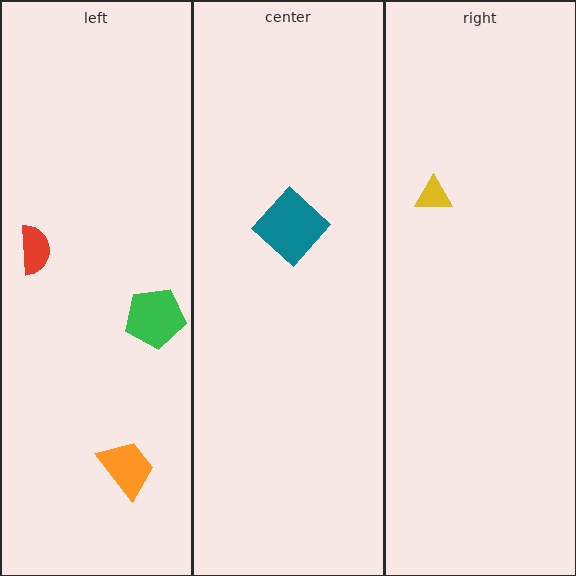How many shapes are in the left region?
3.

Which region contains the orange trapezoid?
The left region.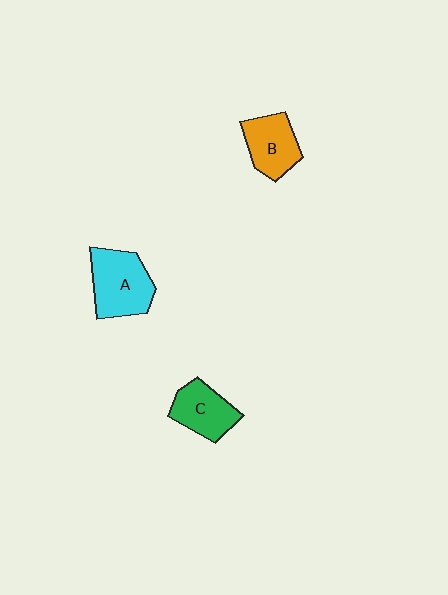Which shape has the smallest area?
Shape C (green).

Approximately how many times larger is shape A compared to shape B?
Approximately 1.3 times.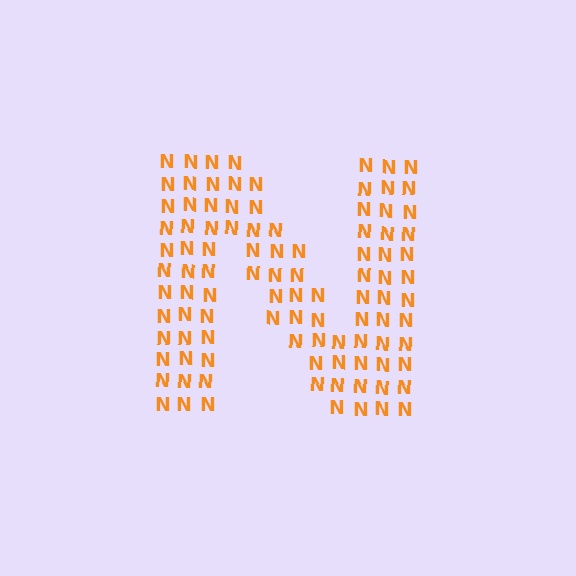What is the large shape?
The large shape is the letter N.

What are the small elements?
The small elements are letter N's.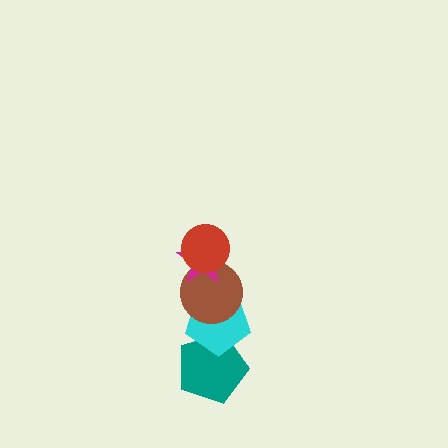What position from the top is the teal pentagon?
The teal pentagon is 5th from the top.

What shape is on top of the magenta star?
The red circle is on top of the magenta star.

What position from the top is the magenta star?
The magenta star is 2nd from the top.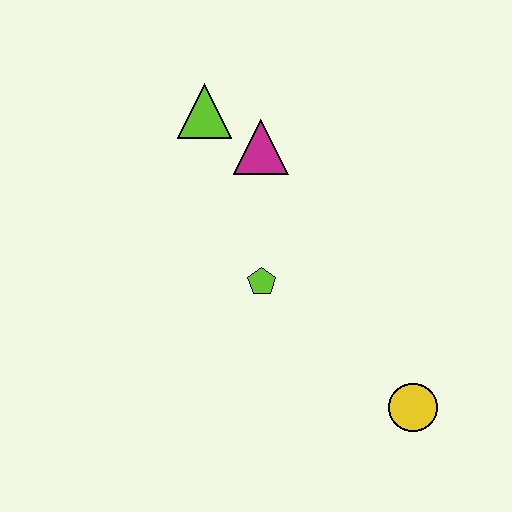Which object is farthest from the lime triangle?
The yellow circle is farthest from the lime triangle.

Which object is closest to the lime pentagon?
The magenta triangle is closest to the lime pentagon.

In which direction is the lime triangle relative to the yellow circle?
The lime triangle is above the yellow circle.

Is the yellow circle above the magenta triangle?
No